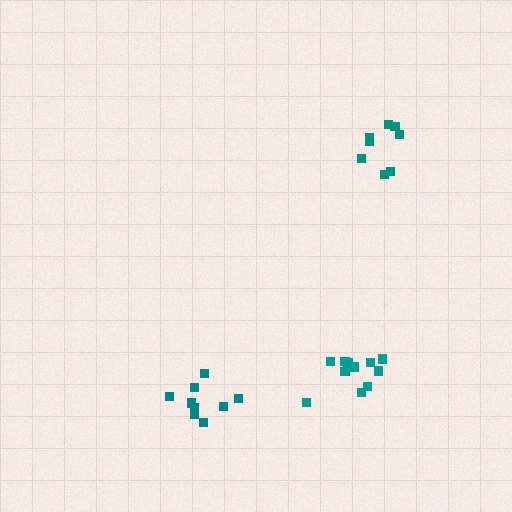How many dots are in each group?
Group 1: 11 dots, Group 2: 9 dots, Group 3: 8 dots (28 total).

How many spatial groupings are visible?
There are 3 spatial groupings.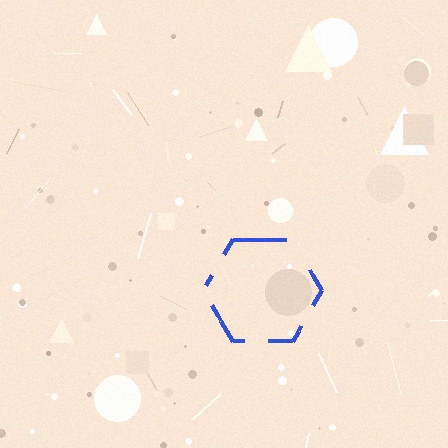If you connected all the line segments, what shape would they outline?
They would outline a hexagon.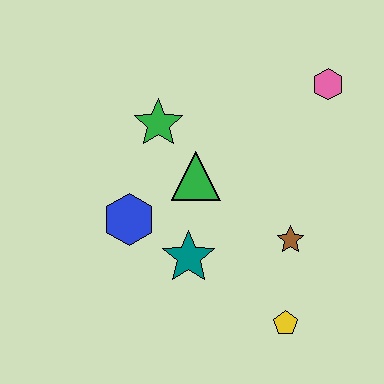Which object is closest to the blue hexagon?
The teal star is closest to the blue hexagon.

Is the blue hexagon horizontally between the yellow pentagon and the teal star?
No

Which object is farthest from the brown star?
The green star is farthest from the brown star.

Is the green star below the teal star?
No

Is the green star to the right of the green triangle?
No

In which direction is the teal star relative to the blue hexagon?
The teal star is to the right of the blue hexagon.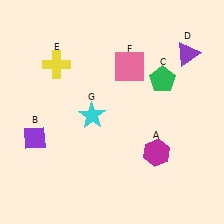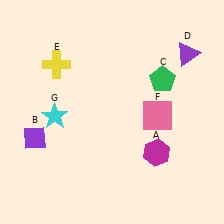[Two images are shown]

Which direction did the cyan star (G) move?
The cyan star (G) moved left.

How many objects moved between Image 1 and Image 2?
2 objects moved between the two images.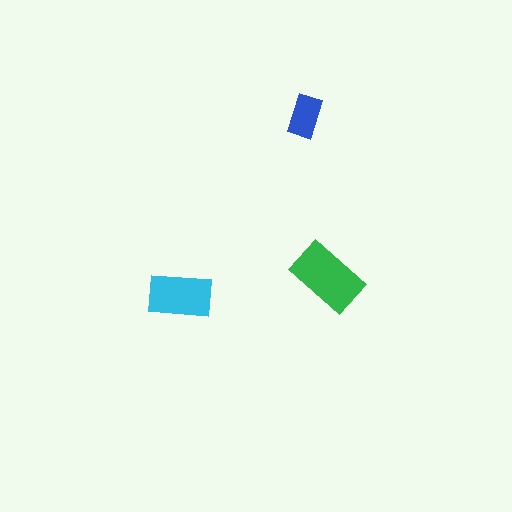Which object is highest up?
The blue rectangle is topmost.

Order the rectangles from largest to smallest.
the green one, the cyan one, the blue one.